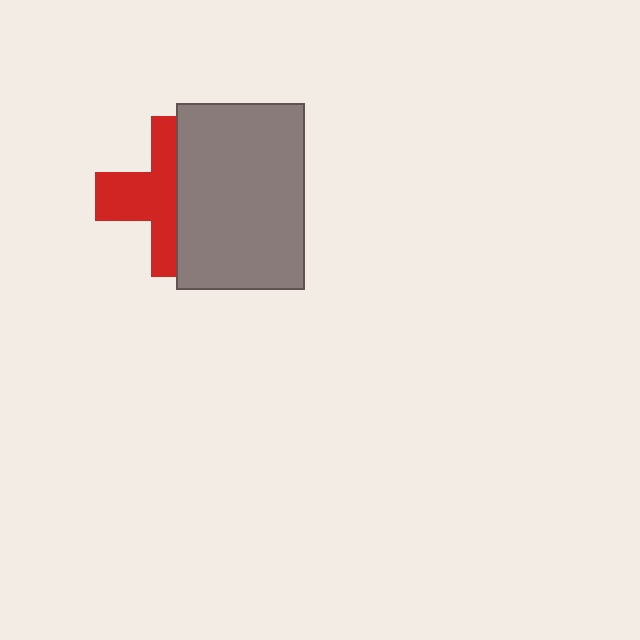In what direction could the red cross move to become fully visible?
The red cross could move left. That would shift it out from behind the gray rectangle entirely.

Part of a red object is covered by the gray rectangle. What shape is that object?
It is a cross.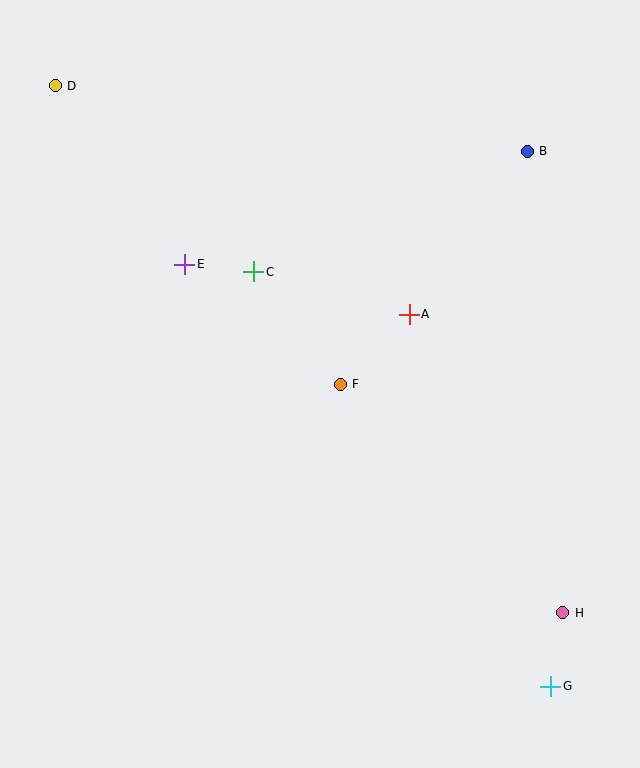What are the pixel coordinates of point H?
Point H is at (563, 613).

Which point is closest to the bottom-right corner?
Point G is closest to the bottom-right corner.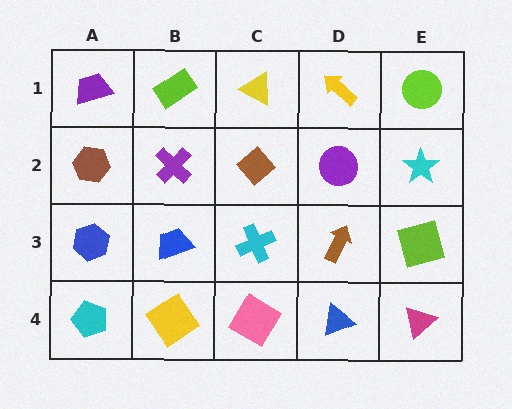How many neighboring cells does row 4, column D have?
3.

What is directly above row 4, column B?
A blue trapezoid.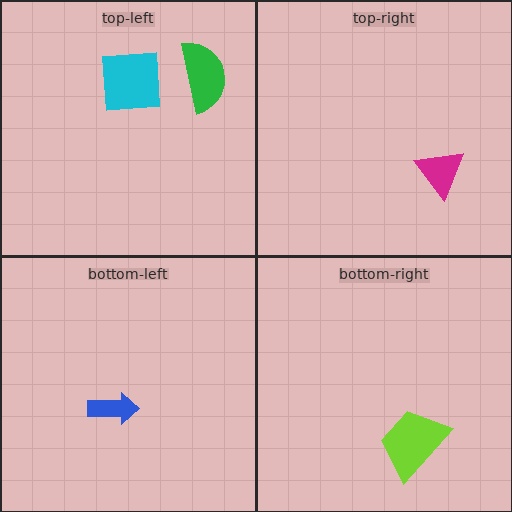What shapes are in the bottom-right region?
The lime trapezoid.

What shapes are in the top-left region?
The green semicircle, the cyan square.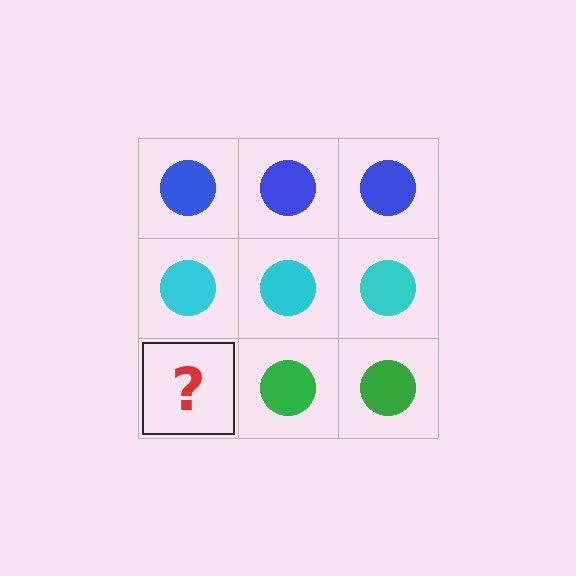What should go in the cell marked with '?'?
The missing cell should contain a green circle.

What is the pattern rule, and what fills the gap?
The rule is that each row has a consistent color. The gap should be filled with a green circle.